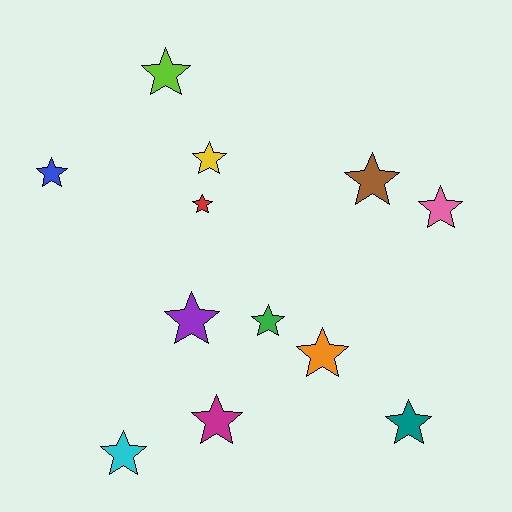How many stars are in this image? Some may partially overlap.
There are 12 stars.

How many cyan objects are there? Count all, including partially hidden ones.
There is 1 cyan object.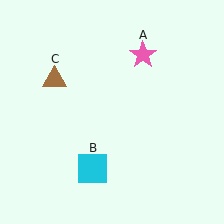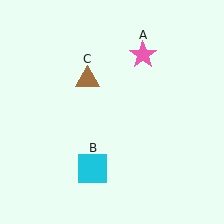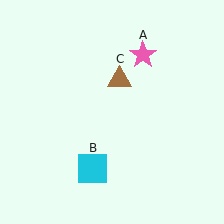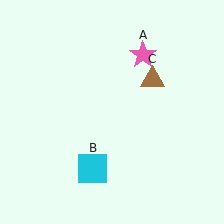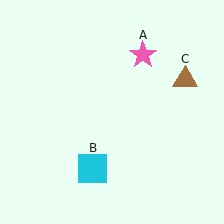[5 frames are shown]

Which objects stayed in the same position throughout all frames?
Pink star (object A) and cyan square (object B) remained stationary.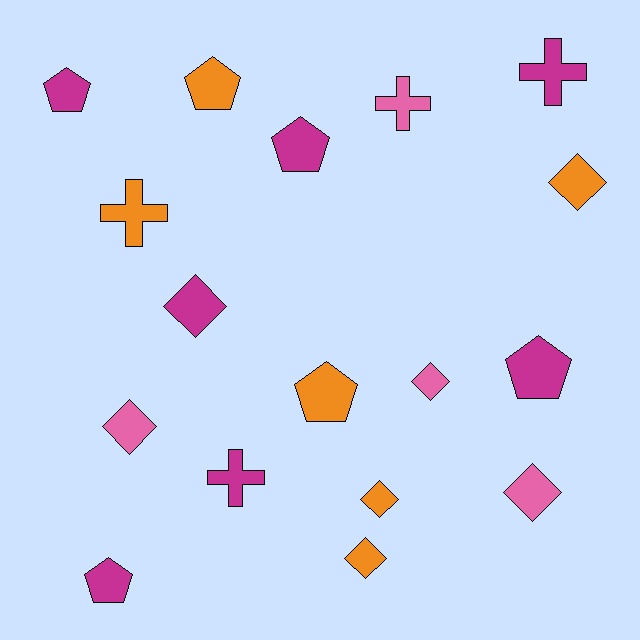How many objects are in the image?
There are 17 objects.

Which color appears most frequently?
Magenta, with 7 objects.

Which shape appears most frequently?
Diamond, with 7 objects.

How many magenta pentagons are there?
There are 4 magenta pentagons.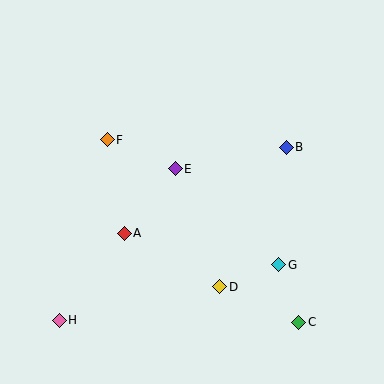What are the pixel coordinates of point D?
Point D is at (219, 287).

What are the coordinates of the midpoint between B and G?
The midpoint between B and G is at (283, 206).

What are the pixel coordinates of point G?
Point G is at (279, 265).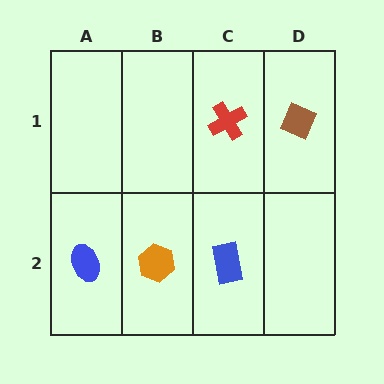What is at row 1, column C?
A red cross.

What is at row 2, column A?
A blue ellipse.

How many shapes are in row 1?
2 shapes.